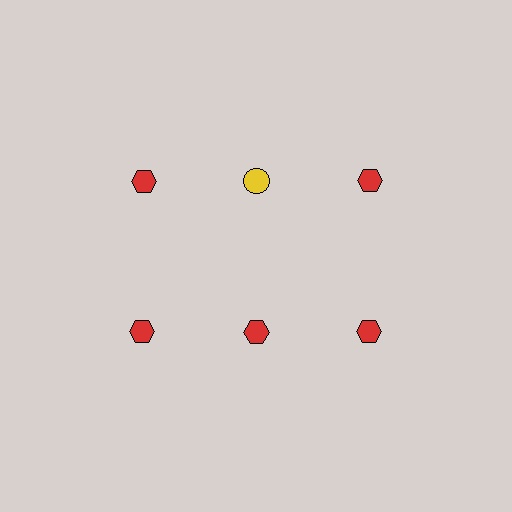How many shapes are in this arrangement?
There are 6 shapes arranged in a grid pattern.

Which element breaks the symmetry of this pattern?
The yellow circle in the top row, second from left column breaks the symmetry. All other shapes are red hexagons.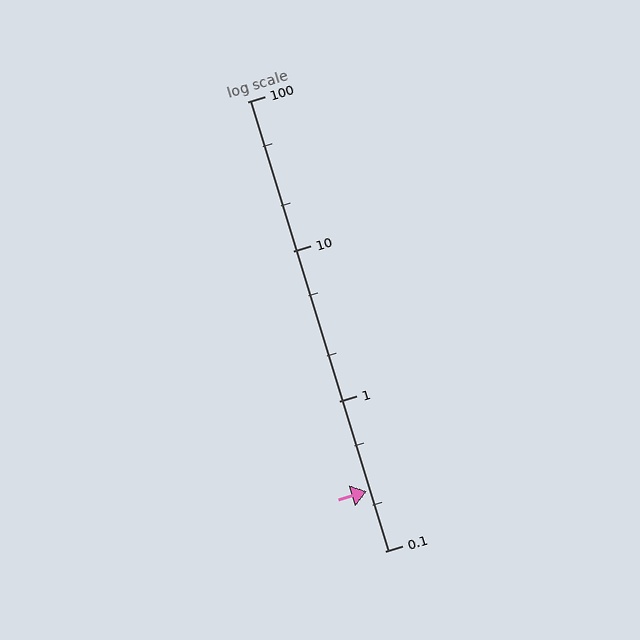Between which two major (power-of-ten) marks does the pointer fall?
The pointer is between 0.1 and 1.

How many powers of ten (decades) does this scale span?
The scale spans 3 decades, from 0.1 to 100.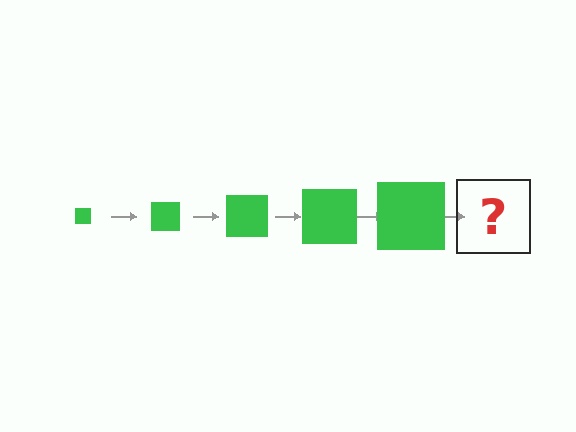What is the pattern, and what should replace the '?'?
The pattern is that the square gets progressively larger each step. The '?' should be a green square, larger than the previous one.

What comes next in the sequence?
The next element should be a green square, larger than the previous one.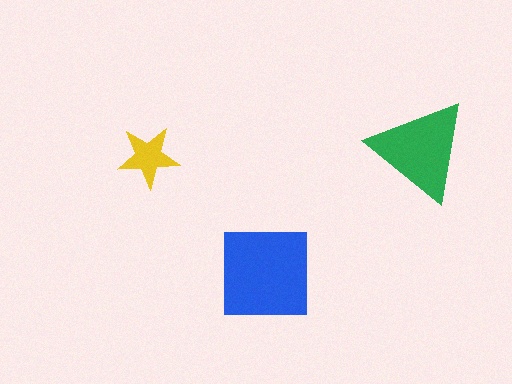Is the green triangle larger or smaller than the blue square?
Smaller.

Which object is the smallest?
The yellow star.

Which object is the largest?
The blue square.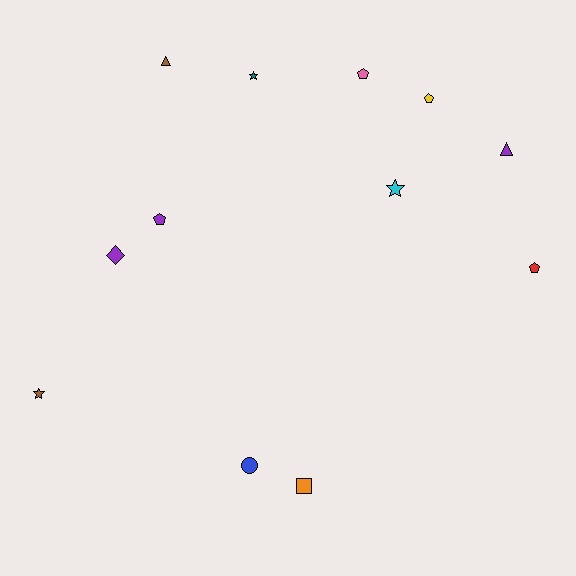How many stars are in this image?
There are 3 stars.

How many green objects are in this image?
There are no green objects.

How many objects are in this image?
There are 12 objects.